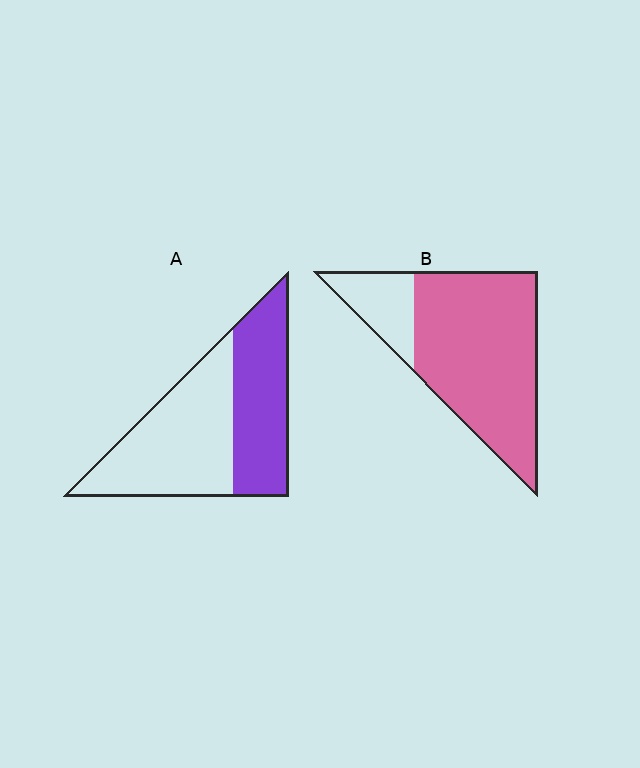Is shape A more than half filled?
No.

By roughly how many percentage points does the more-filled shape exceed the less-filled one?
By roughly 35 percentage points (B over A).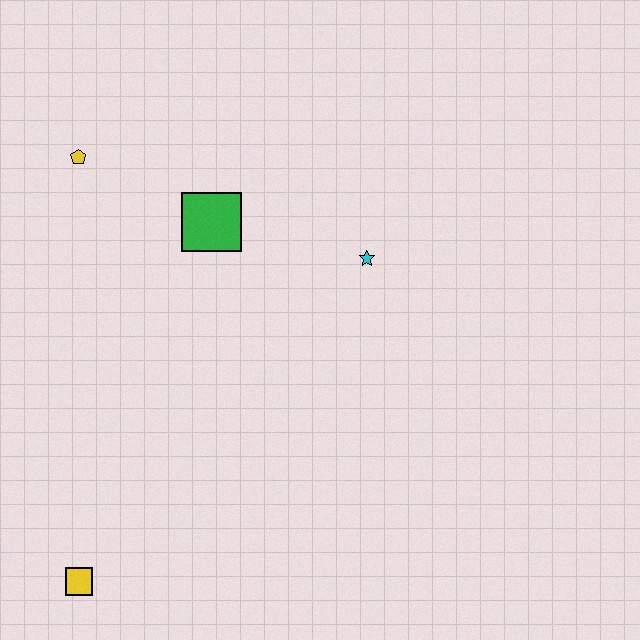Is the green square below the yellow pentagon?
Yes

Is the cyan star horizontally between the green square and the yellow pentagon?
No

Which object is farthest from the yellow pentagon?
The yellow square is farthest from the yellow pentagon.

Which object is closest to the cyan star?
The green square is closest to the cyan star.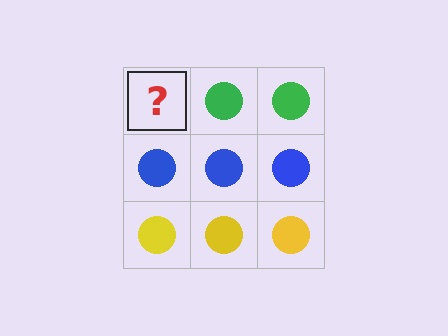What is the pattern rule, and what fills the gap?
The rule is that each row has a consistent color. The gap should be filled with a green circle.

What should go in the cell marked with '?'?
The missing cell should contain a green circle.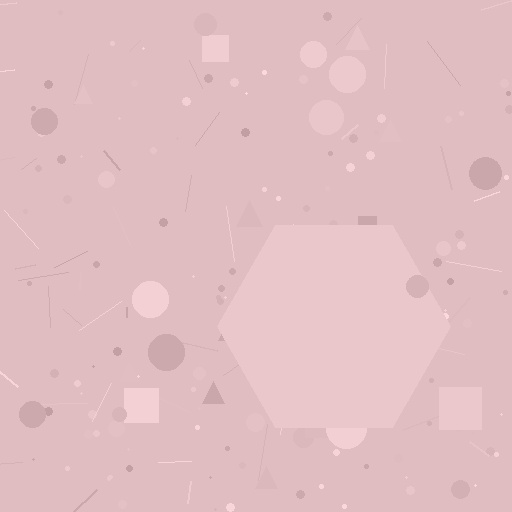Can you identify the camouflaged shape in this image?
The camouflaged shape is a hexagon.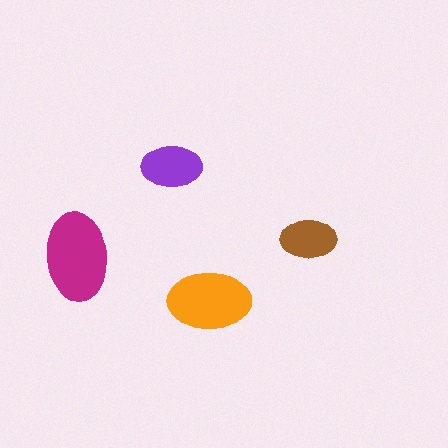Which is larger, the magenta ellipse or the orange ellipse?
The magenta one.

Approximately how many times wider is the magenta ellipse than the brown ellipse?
About 1.5 times wider.